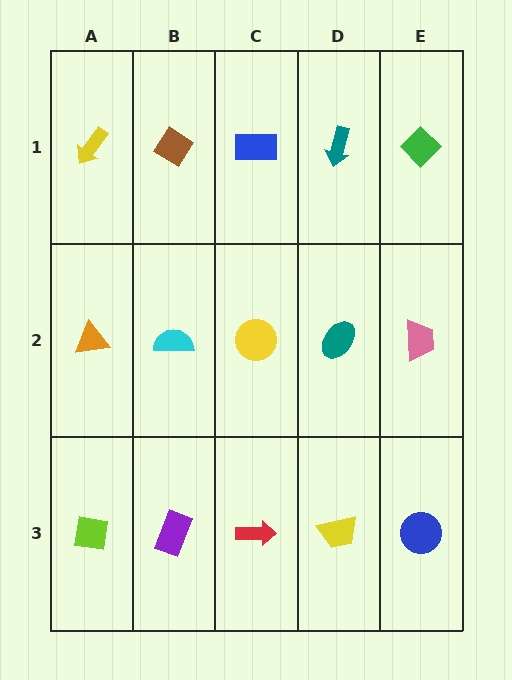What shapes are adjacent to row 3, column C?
A yellow circle (row 2, column C), a purple rectangle (row 3, column B), a yellow trapezoid (row 3, column D).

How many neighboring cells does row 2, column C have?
4.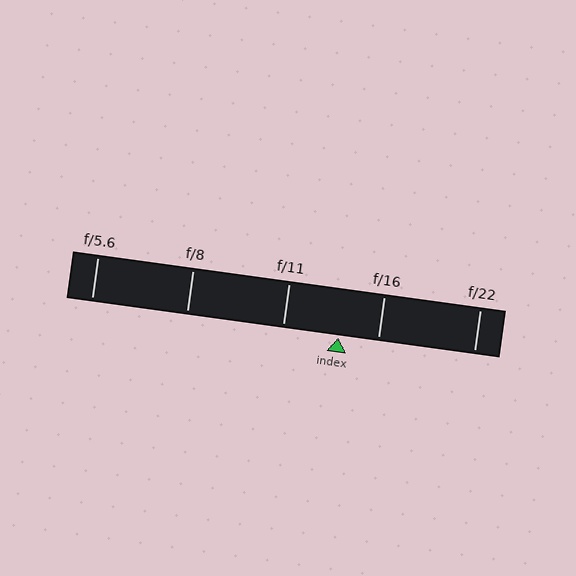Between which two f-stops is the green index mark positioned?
The index mark is between f/11 and f/16.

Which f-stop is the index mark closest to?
The index mark is closest to f/16.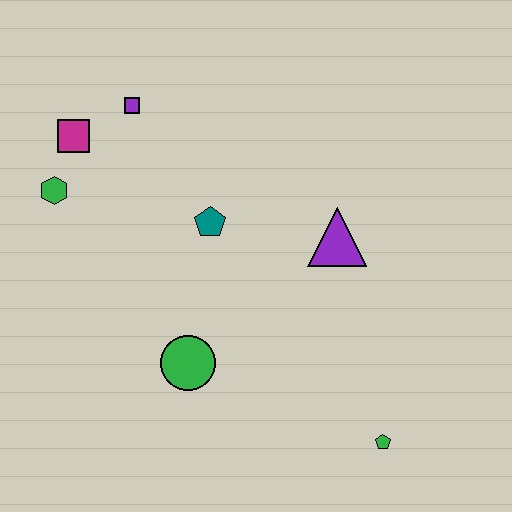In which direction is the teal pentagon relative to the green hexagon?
The teal pentagon is to the right of the green hexagon.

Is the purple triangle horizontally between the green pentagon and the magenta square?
Yes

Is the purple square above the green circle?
Yes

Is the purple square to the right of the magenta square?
Yes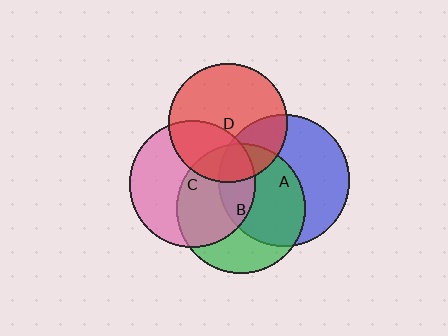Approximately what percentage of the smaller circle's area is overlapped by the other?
Approximately 20%.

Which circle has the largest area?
Circle A (blue).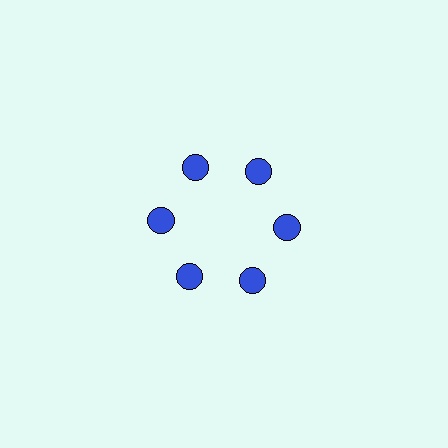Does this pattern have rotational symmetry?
Yes, this pattern has 6-fold rotational symmetry. It looks the same after rotating 60 degrees around the center.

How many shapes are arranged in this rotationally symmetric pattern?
There are 6 shapes, arranged in 6 groups of 1.